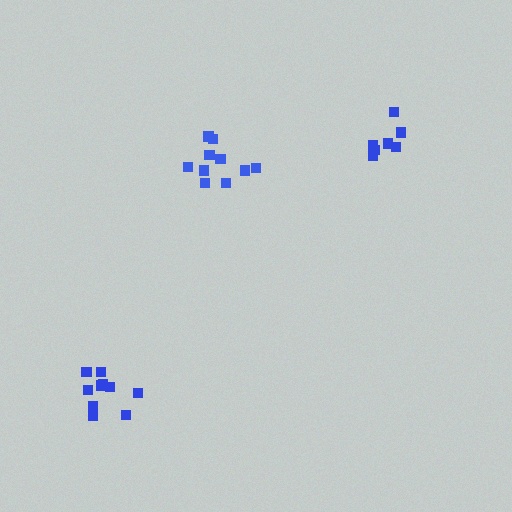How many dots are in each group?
Group 1: 10 dots, Group 2: 7 dots, Group 3: 10 dots (27 total).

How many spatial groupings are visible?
There are 3 spatial groupings.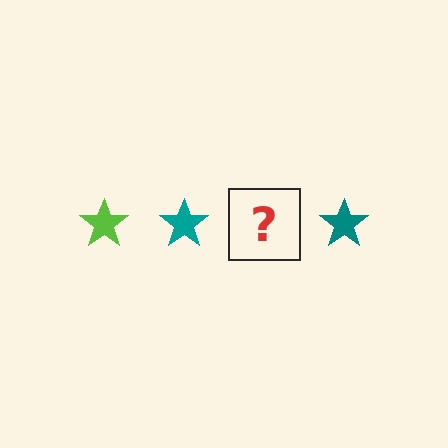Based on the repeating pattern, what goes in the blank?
The blank should be a lime star.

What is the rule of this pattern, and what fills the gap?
The rule is that the pattern cycles through lime, teal stars. The gap should be filled with a lime star.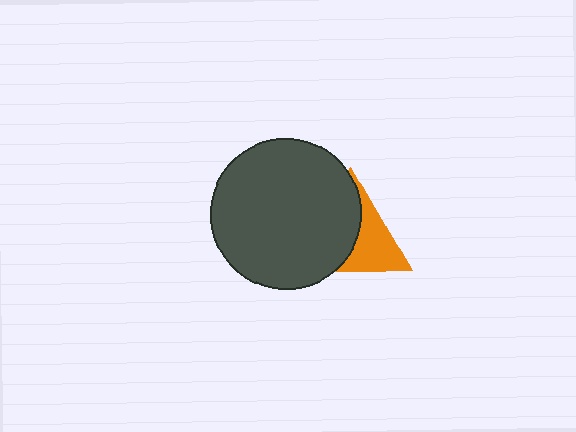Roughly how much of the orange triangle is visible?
A small part of it is visible (roughly 44%).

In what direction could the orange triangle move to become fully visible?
The orange triangle could move right. That would shift it out from behind the dark gray circle entirely.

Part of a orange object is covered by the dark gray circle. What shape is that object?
It is a triangle.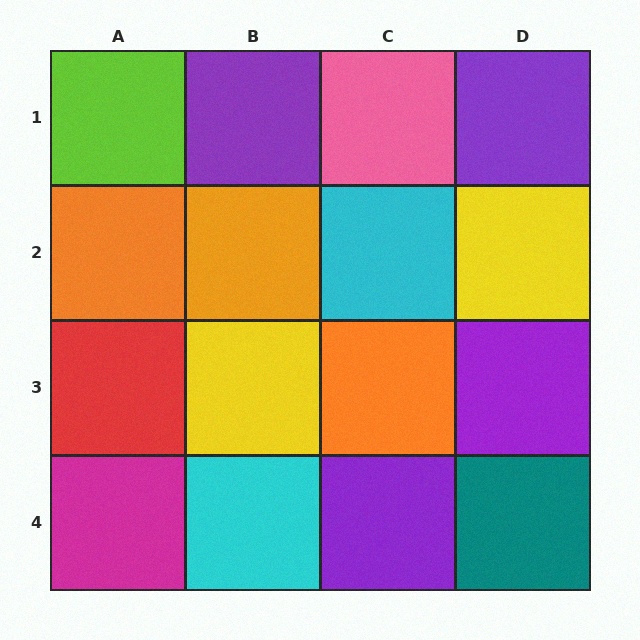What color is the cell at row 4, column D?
Teal.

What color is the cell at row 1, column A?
Lime.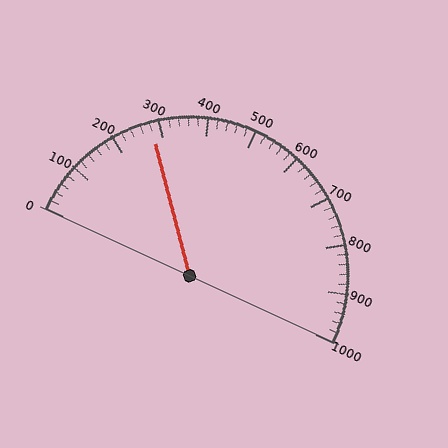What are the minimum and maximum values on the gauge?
The gauge ranges from 0 to 1000.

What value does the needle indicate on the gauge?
The needle indicates approximately 280.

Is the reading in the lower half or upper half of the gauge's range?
The reading is in the lower half of the range (0 to 1000).